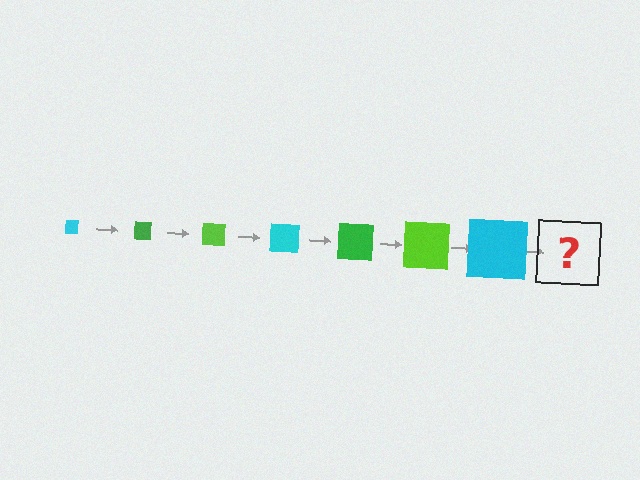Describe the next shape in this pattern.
It should be a green square, larger than the previous one.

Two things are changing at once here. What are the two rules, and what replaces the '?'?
The two rules are that the square grows larger each step and the color cycles through cyan, green, and lime. The '?' should be a green square, larger than the previous one.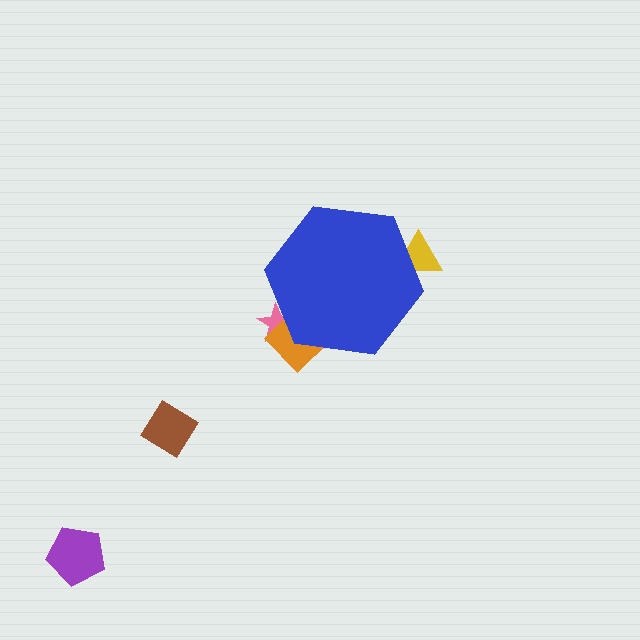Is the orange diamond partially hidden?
Yes, the orange diamond is partially hidden behind the blue hexagon.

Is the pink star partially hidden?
Yes, the pink star is partially hidden behind the blue hexagon.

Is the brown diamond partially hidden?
No, the brown diamond is fully visible.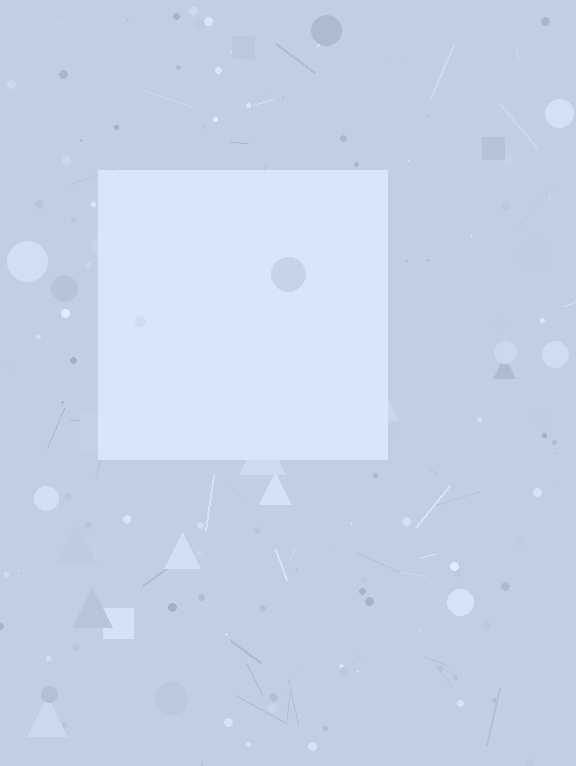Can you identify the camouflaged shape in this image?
The camouflaged shape is a square.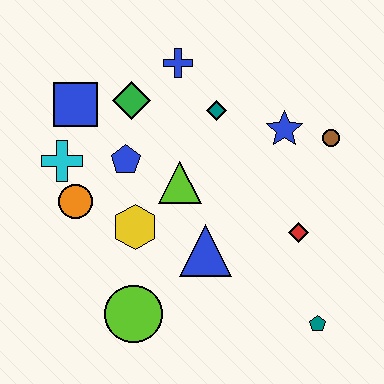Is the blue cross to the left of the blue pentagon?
No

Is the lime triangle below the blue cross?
Yes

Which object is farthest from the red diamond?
The blue square is farthest from the red diamond.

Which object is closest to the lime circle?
The yellow hexagon is closest to the lime circle.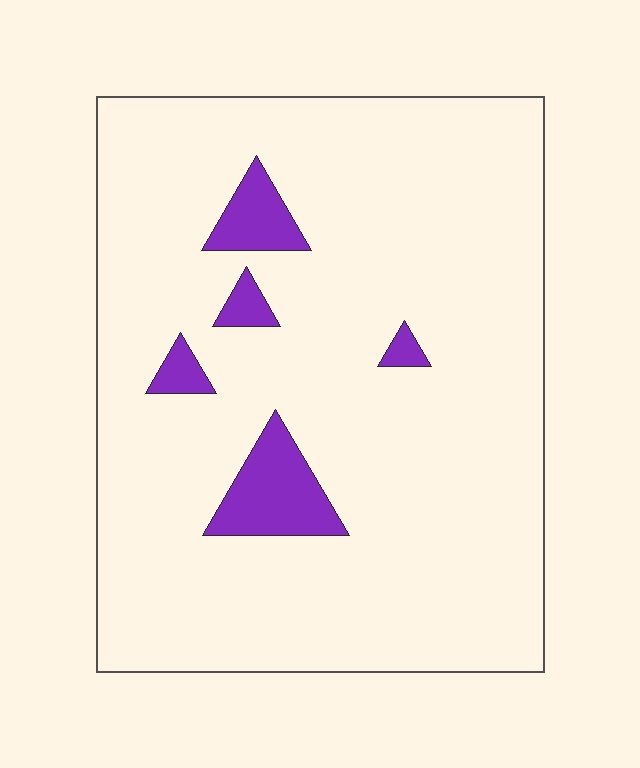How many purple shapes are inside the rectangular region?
5.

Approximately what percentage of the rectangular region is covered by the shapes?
Approximately 10%.